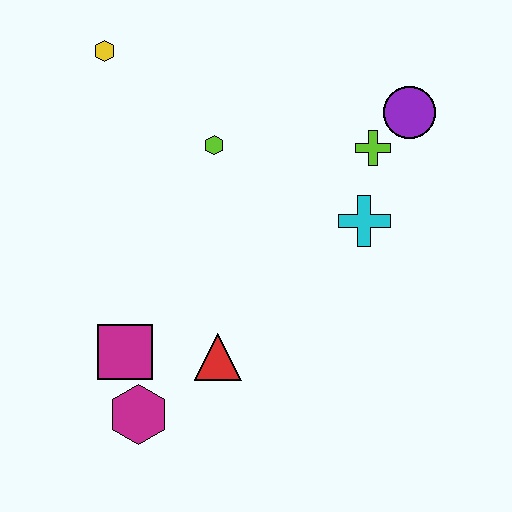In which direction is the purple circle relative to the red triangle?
The purple circle is above the red triangle.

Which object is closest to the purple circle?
The lime cross is closest to the purple circle.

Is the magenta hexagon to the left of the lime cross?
Yes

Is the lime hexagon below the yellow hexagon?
Yes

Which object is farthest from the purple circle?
The magenta hexagon is farthest from the purple circle.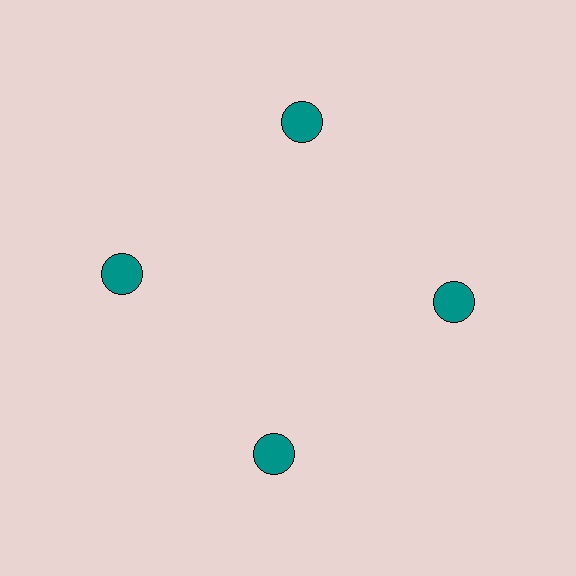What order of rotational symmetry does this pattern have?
This pattern has 4-fold rotational symmetry.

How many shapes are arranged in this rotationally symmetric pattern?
There are 4 shapes, arranged in 4 groups of 1.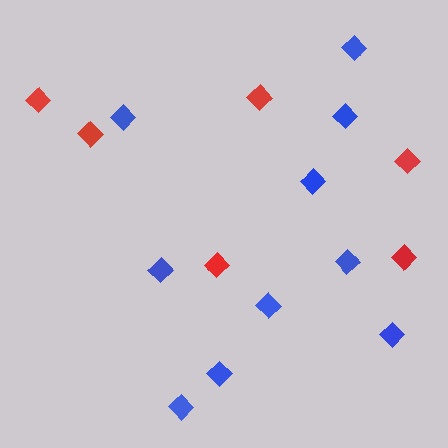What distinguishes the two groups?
There are 2 groups: one group of red diamonds (6) and one group of blue diamonds (10).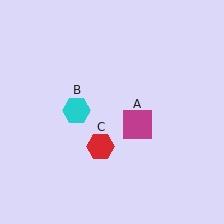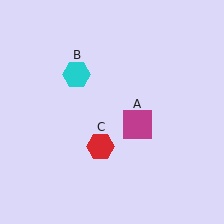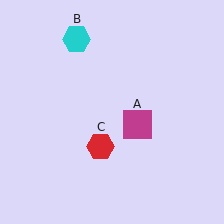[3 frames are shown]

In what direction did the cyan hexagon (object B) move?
The cyan hexagon (object B) moved up.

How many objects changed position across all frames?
1 object changed position: cyan hexagon (object B).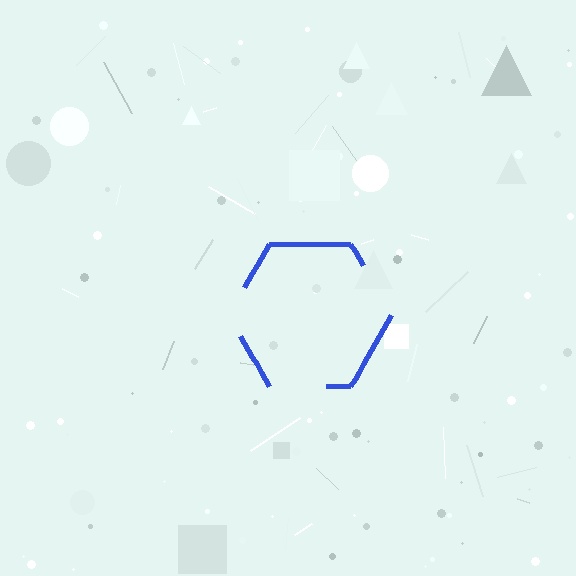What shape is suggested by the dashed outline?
The dashed outline suggests a hexagon.